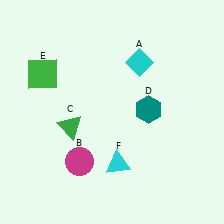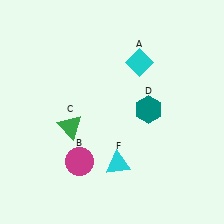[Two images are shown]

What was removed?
The green square (E) was removed in Image 2.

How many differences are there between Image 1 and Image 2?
There is 1 difference between the two images.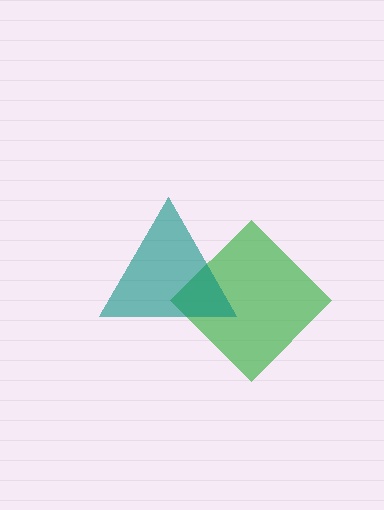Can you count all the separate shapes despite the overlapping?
Yes, there are 2 separate shapes.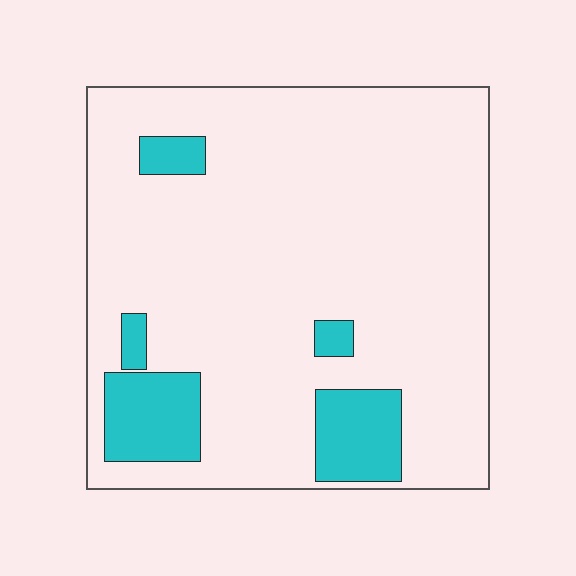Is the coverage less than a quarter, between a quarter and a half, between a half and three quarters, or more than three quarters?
Less than a quarter.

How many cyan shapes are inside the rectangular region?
5.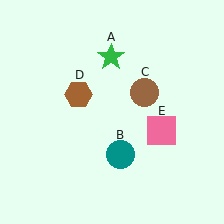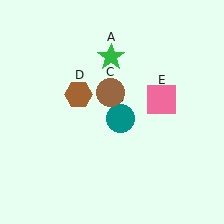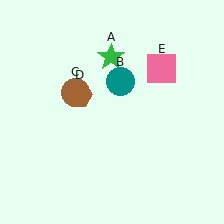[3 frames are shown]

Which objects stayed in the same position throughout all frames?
Green star (object A) and brown hexagon (object D) remained stationary.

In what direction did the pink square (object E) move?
The pink square (object E) moved up.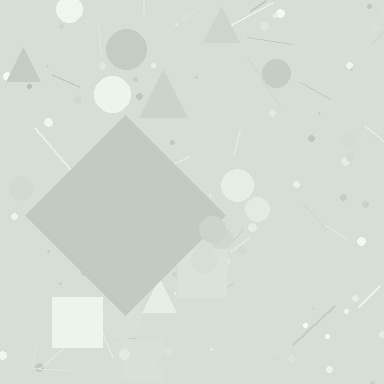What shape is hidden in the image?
A diamond is hidden in the image.